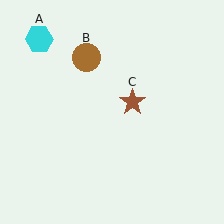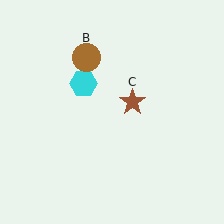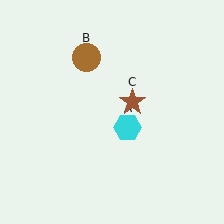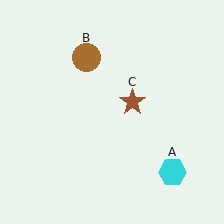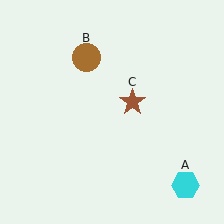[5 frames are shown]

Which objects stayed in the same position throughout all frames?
Brown circle (object B) and brown star (object C) remained stationary.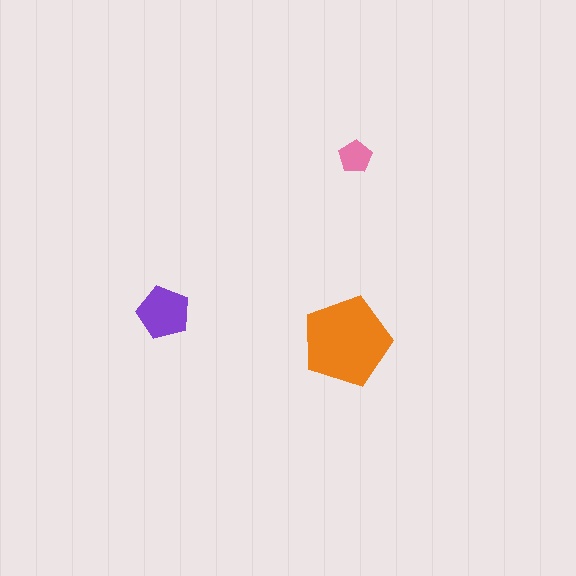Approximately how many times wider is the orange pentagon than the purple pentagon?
About 1.5 times wider.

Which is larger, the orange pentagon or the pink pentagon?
The orange one.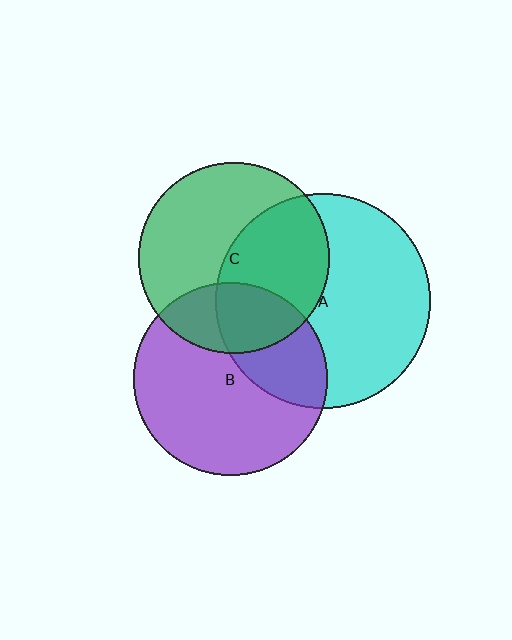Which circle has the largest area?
Circle A (cyan).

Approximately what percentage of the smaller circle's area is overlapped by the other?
Approximately 30%.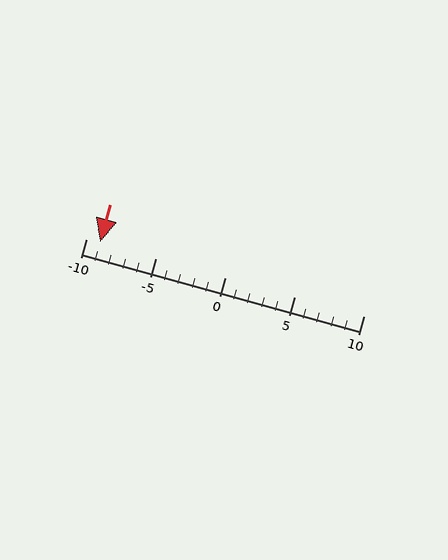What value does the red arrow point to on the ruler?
The red arrow points to approximately -9.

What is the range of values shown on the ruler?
The ruler shows values from -10 to 10.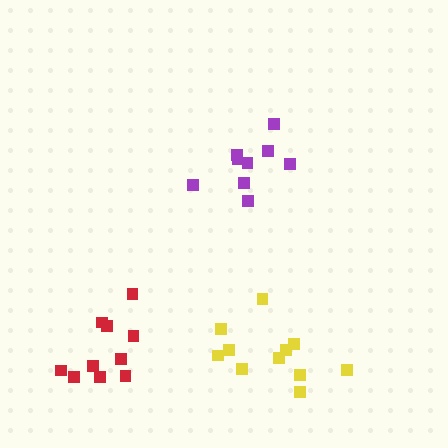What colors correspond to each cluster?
The clusters are colored: yellow, purple, red.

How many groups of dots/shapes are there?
There are 3 groups.